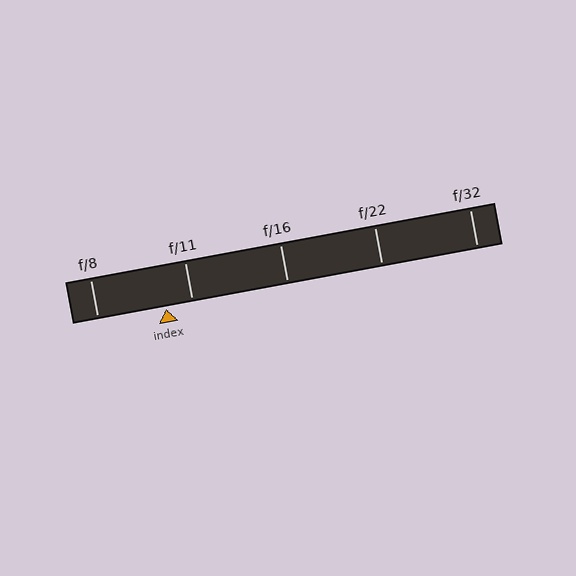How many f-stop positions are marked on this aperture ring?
There are 5 f-stop positions marked.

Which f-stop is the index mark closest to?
The index mark is closest to f/11.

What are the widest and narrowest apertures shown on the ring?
The widest aperture shown is f/8 and the narrowest is f/32.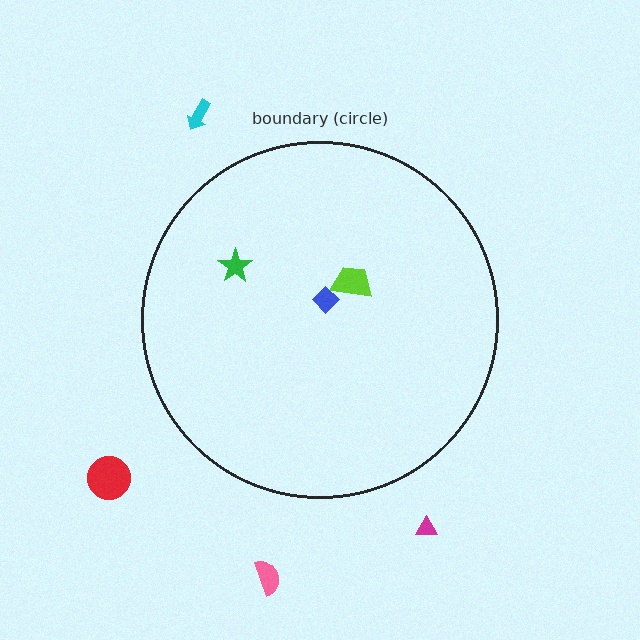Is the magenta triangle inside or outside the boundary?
Outside.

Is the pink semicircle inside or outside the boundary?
Outside.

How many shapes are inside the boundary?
3 inside, 4 outside.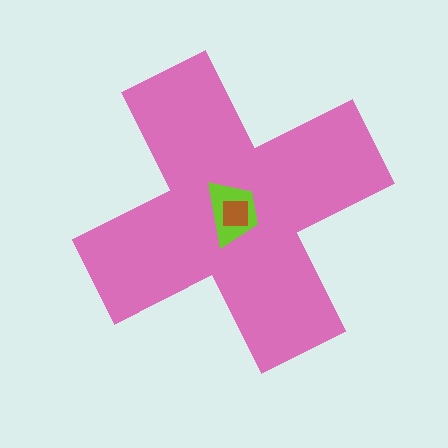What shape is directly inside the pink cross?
The lime trapezoid.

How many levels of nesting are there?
3.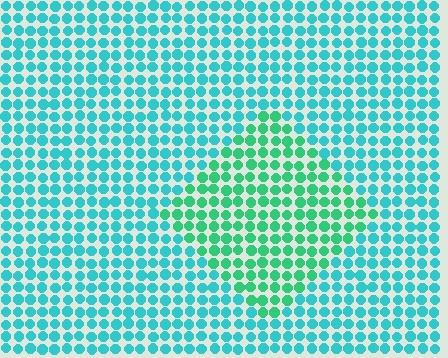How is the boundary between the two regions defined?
The boundary is defined purely by a slight shift in hue (about 33 degrees). Spacing, size, and orientation are identical on both sides.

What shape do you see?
I see a diamond.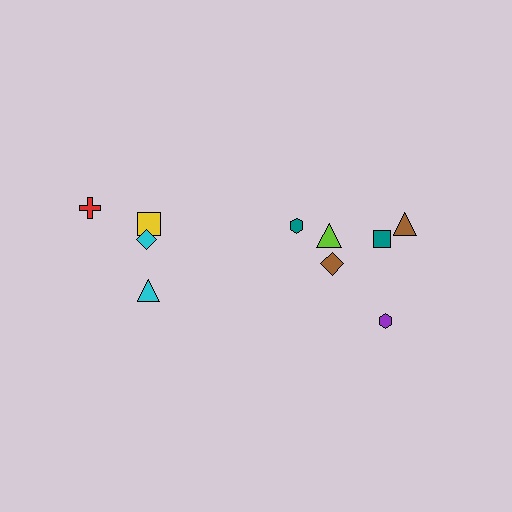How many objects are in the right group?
There are 6 objects.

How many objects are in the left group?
There are 4 objects.